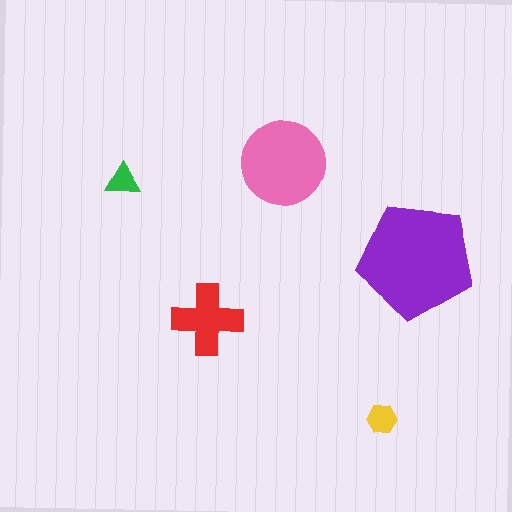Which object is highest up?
The pink circle is topmost.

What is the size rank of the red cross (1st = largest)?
3rd.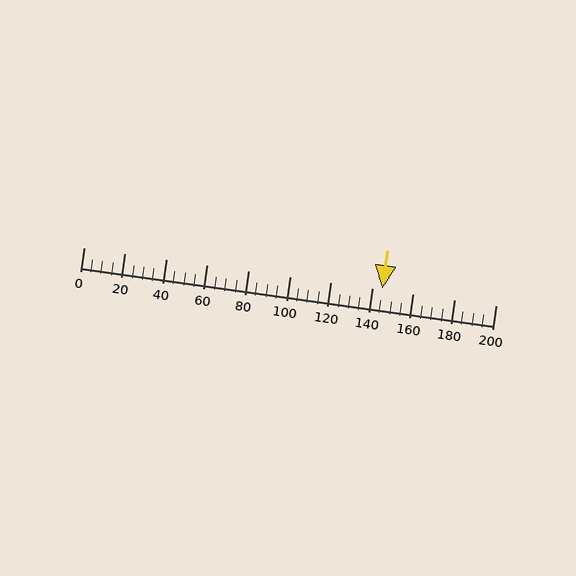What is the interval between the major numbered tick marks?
The major tick marks are spaced 20 units apart.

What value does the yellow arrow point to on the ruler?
The yellow arrow points to approximately 145.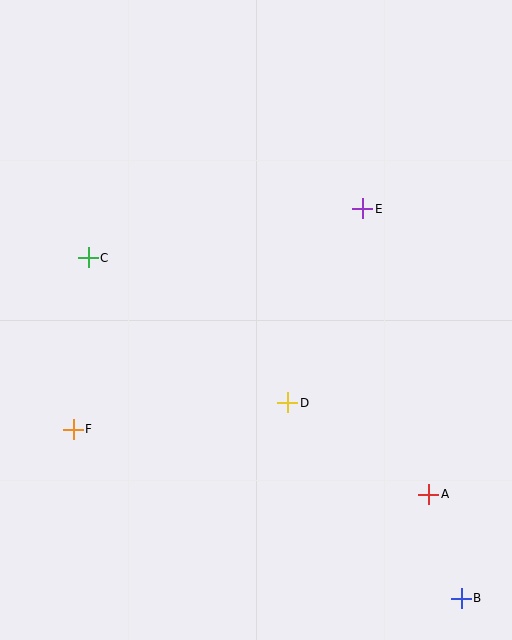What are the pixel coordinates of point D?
Point D is at (288, 403).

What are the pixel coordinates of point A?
Point A is at (429, 494).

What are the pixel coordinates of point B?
Point B is at (461, 598).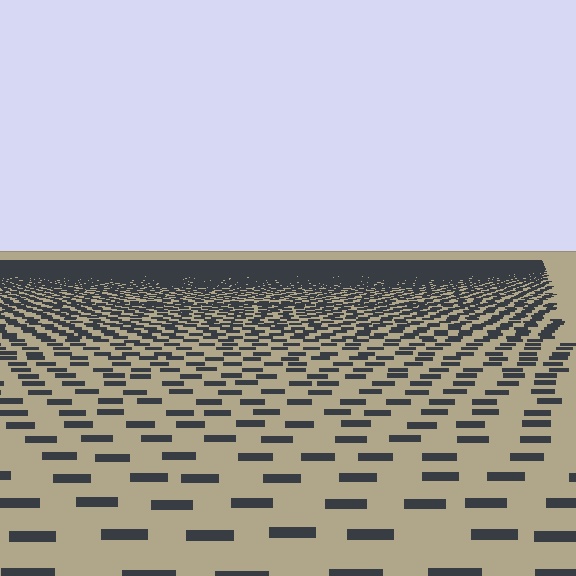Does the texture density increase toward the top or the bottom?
Density increases toward the top.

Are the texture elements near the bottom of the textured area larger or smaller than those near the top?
Larger. Near the bottom, elements are closer to the viewer and appear at a bigger on-screen size.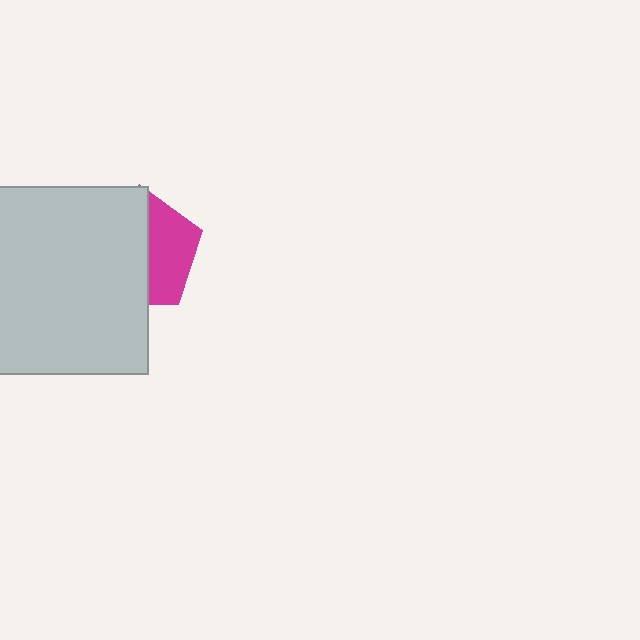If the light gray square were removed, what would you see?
You would see the complete magenta pentagon.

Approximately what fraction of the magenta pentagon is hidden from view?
Roughly 61% of the magenta pentagon is hidden behind the light gray square.